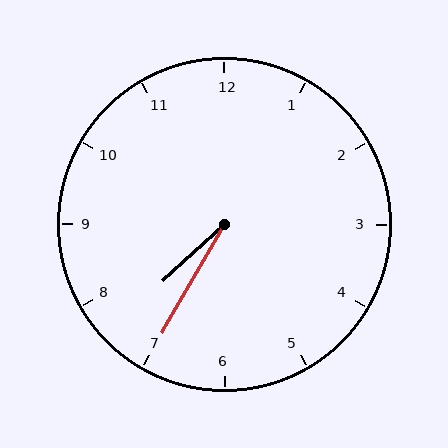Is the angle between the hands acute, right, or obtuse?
It is acute.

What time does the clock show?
7:35.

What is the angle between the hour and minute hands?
Approximately 18 degrees.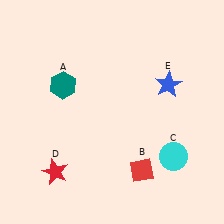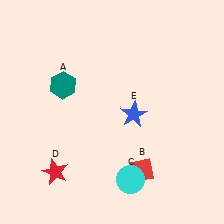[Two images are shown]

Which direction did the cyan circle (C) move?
The cyan circle (C) moved left.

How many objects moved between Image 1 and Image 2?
2 objects moved between the two images.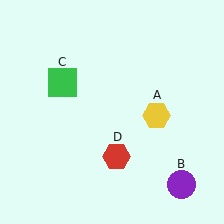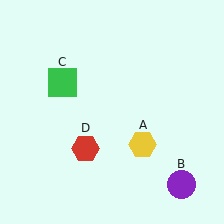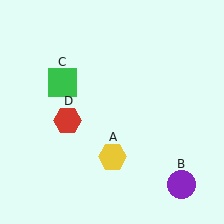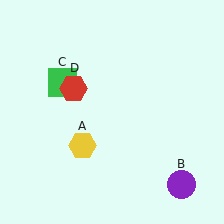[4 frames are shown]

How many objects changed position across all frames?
2 objects changed position: yellow hexagon (object A), red hexagon (object D).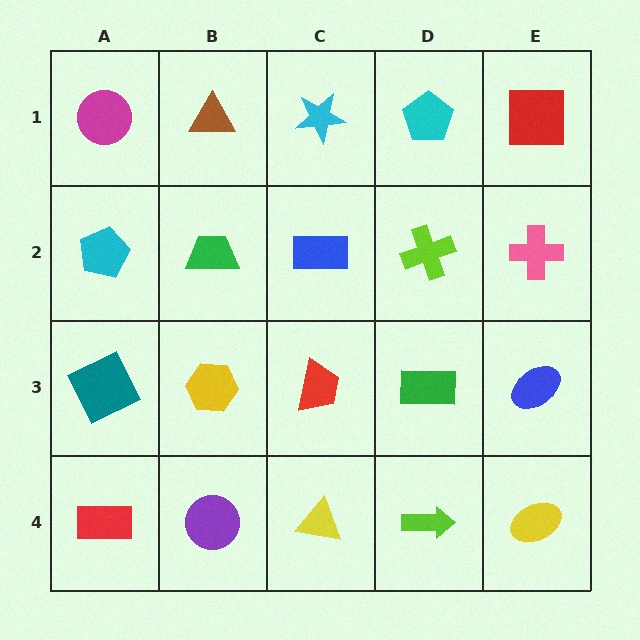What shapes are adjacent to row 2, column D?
A cyan pentagon (row 1, column D), a green rectangle (row 3, column D), a blue rectangle (row 2, column C), a pink cross (row 2, column E).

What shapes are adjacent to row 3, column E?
A pink cross (row 2, column E), a yellow ellipse (row 4, column E), a green rectangle (row 3, column D).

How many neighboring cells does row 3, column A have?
3.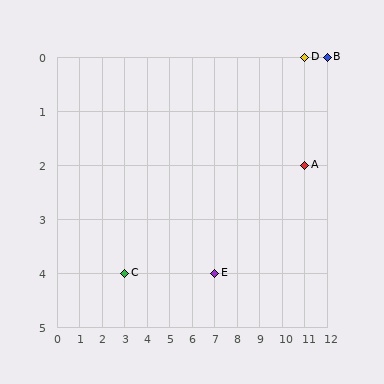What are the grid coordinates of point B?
Point B is at grid coordinates (12, 0).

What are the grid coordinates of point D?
Point D is at grid coordinates (11, 0).